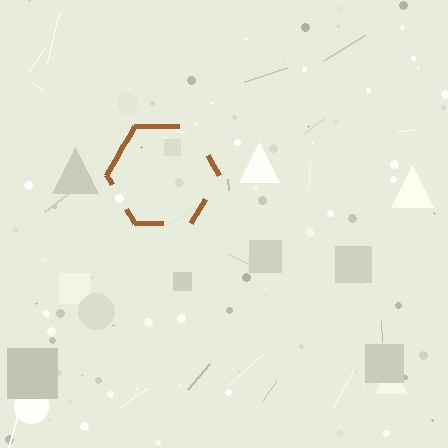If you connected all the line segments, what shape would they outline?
They would outline a hexagon.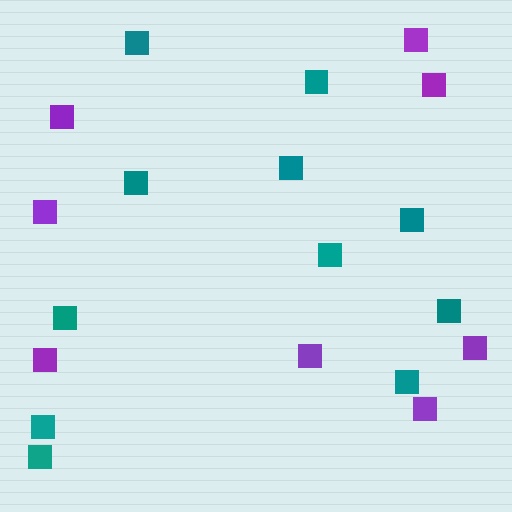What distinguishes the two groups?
There are 2 groups: one group of teal squares (11) and one group of purple squares (8).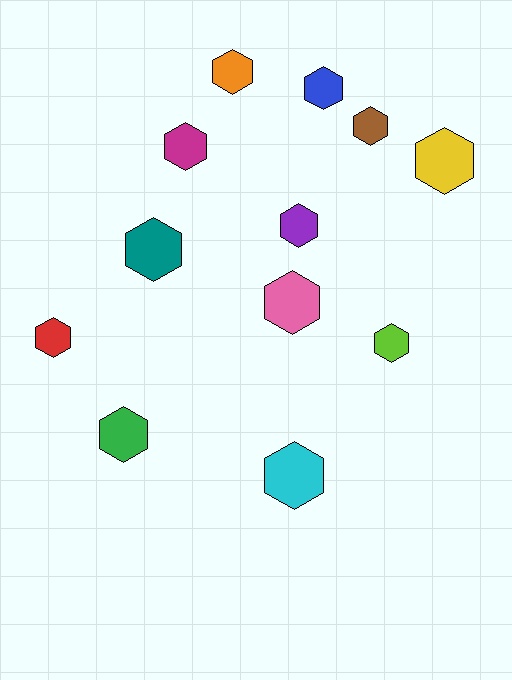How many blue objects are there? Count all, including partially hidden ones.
There is 1 blue object.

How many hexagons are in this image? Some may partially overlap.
There are 12 hexagons.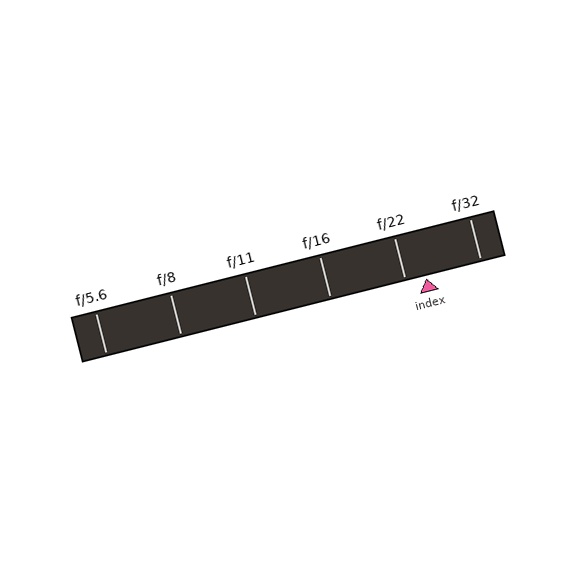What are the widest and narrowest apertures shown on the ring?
The widest aperture shown is f/5.6 and the narrowest is f/32.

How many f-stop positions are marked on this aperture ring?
There are 6 f-stop positions marked.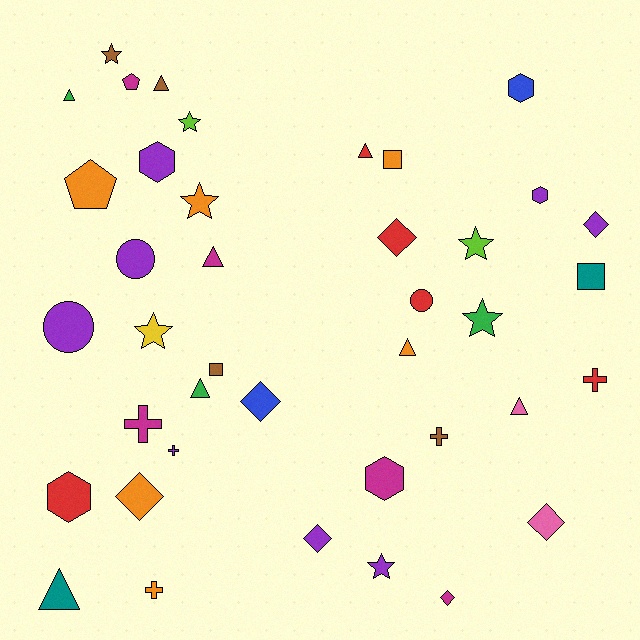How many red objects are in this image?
There are 5 red objects.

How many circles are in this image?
There are 3 circles.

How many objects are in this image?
There are 40 objects.